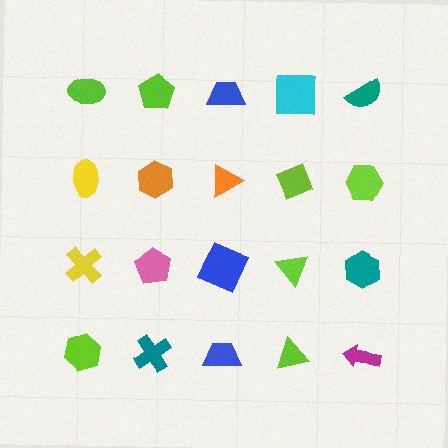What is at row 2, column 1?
A yellow ellipse.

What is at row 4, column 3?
A blue trapezoid.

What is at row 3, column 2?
A pink pentagon.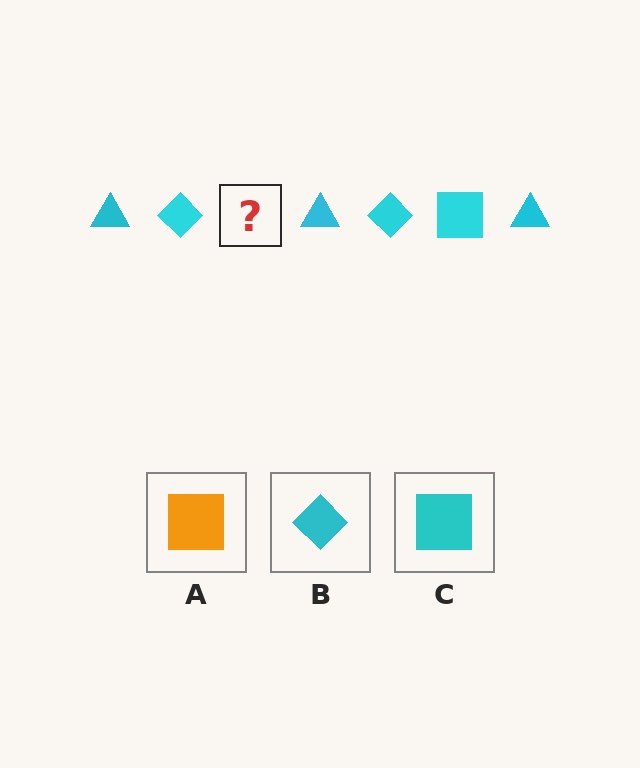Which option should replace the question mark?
Option C.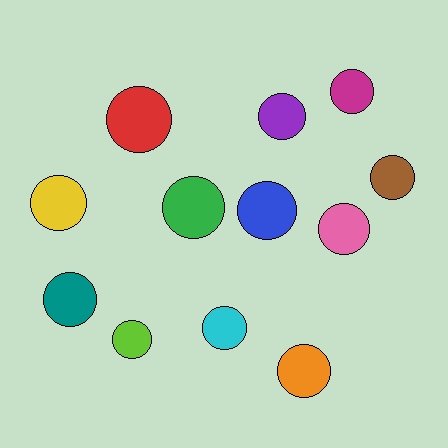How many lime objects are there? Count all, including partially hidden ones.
There is 1 lime object.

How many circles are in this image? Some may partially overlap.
There are 12 circles.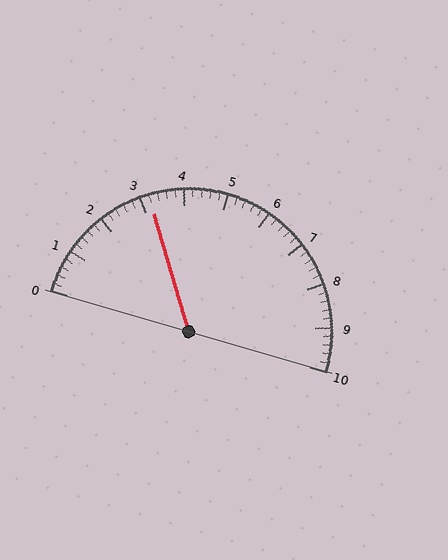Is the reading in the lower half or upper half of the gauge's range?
The reading is in the lower half of the range (0 to 10).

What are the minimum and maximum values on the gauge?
The gauge ranges from 0 to 10.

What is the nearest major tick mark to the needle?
The nearest major tick mark is 3.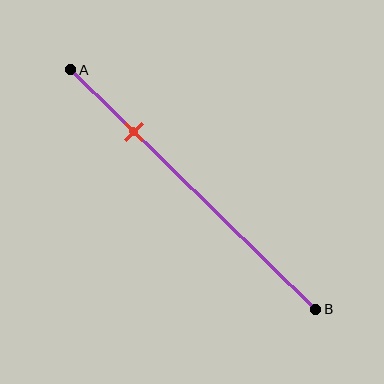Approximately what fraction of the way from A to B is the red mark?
The red mark is approximately 25% of the way from A to B.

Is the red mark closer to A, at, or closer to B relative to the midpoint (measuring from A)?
The red mark is closer to point A than the midpoint of segment AB.